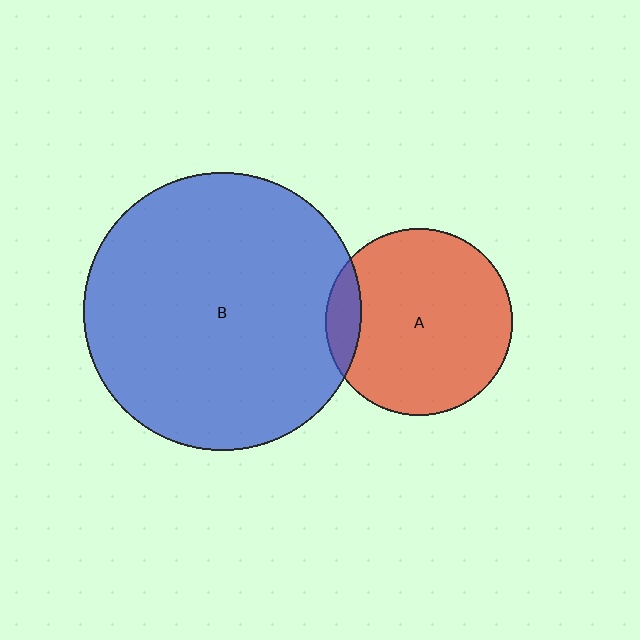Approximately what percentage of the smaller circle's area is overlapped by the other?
Approximately 10%.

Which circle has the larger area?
Circle B (blue).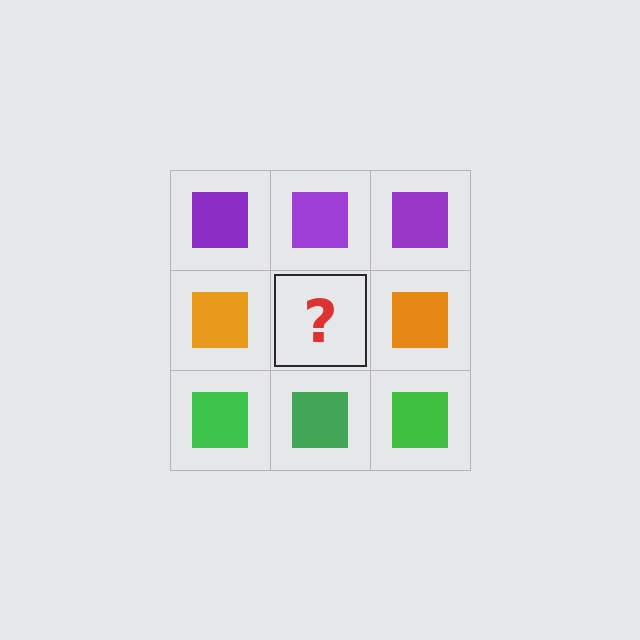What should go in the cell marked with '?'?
The missing cell should contain an orange square.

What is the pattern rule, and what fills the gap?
The rule is that each row has a consistent color. The gap should be filled with an orange square.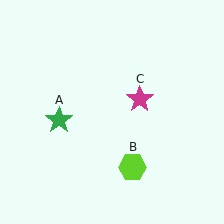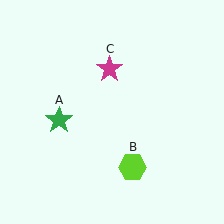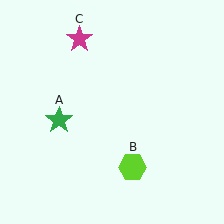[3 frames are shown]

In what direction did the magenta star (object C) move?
The magenta star (object C) moved up and to the left.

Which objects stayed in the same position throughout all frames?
Green star (object A) and lime hexagon (object B) remained stationary.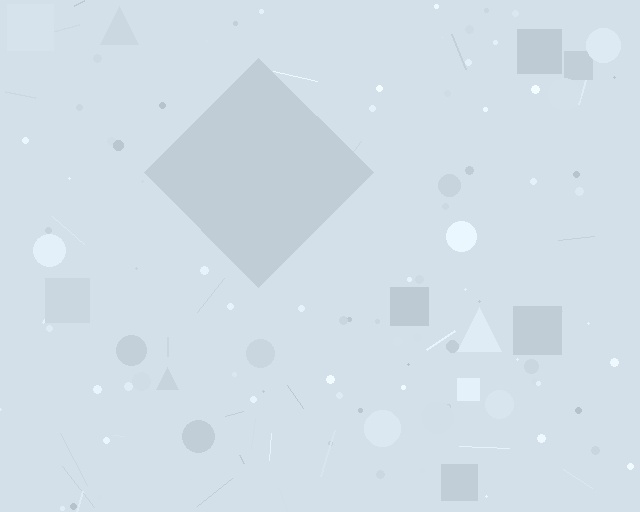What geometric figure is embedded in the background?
A diamond is embedded in the background.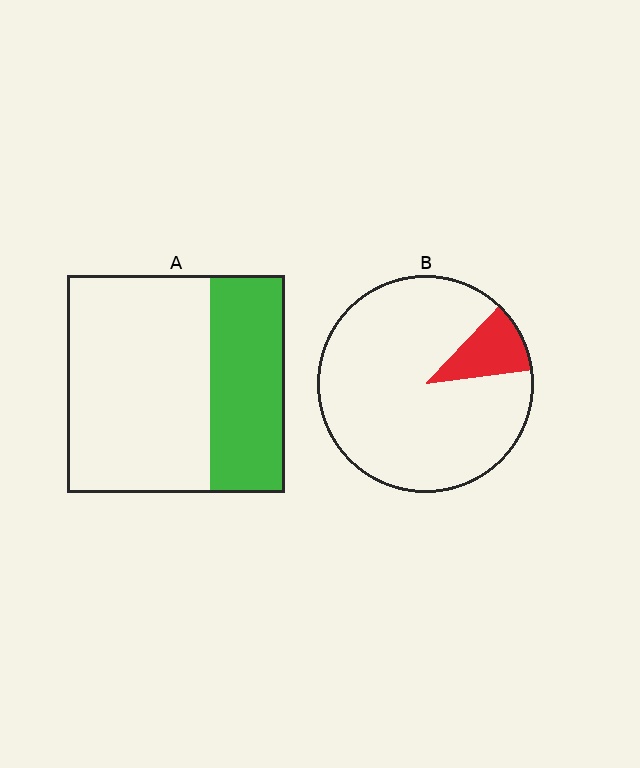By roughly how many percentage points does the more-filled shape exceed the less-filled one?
By roughly 25 percentage points (A over B).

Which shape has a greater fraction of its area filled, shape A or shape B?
Shape A.